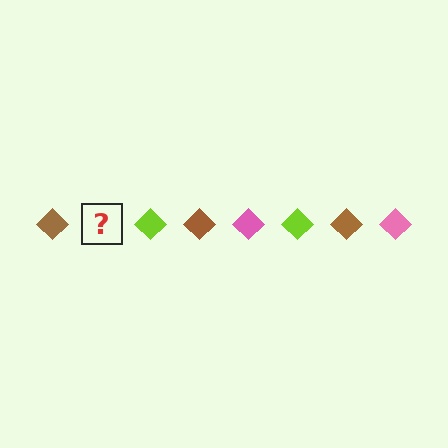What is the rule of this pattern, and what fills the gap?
The rule is that the pattern cycles through brown, pink, lime diamonds. The gap should be filled with a pink diamond.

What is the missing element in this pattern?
The missing element is a pink diamond.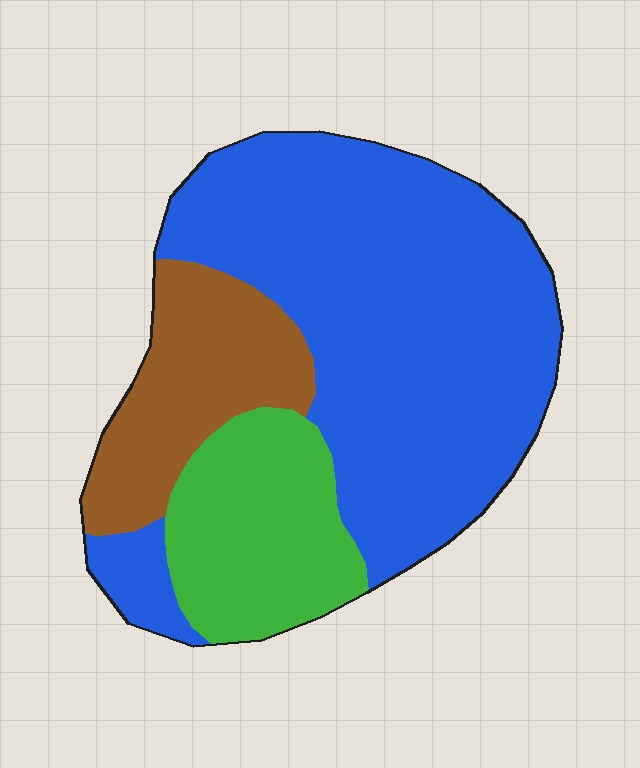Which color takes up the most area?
Blue, at roughly 60%.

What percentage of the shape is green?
Green covers around 20% of the shape.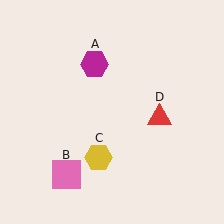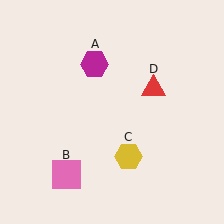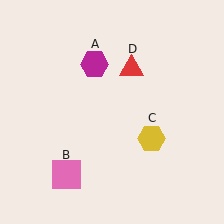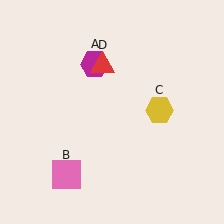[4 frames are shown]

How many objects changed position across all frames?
2 objects changed position: yellow hexagon (object C), red triangle (object D).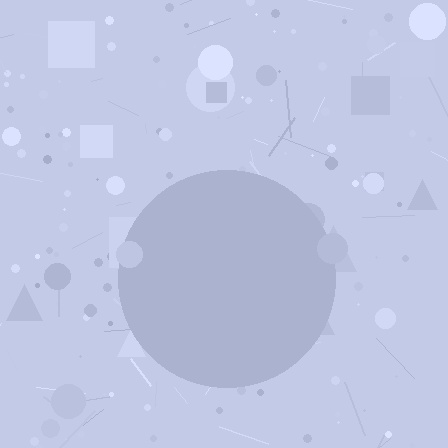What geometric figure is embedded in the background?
A circle is embedded in the background.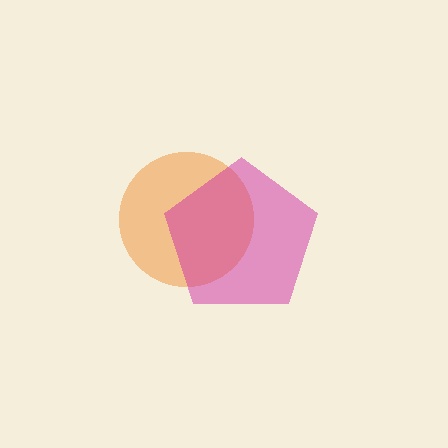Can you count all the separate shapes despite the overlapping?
Yes, there are 2 separate shapes.